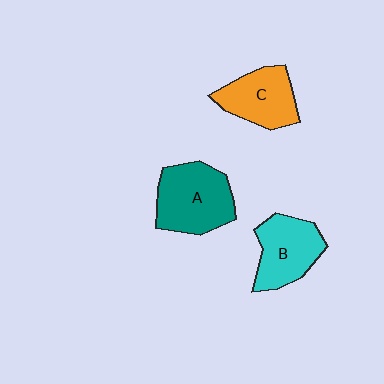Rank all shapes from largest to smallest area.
From largest to smallest: A (teal), B (cyan), C (orange).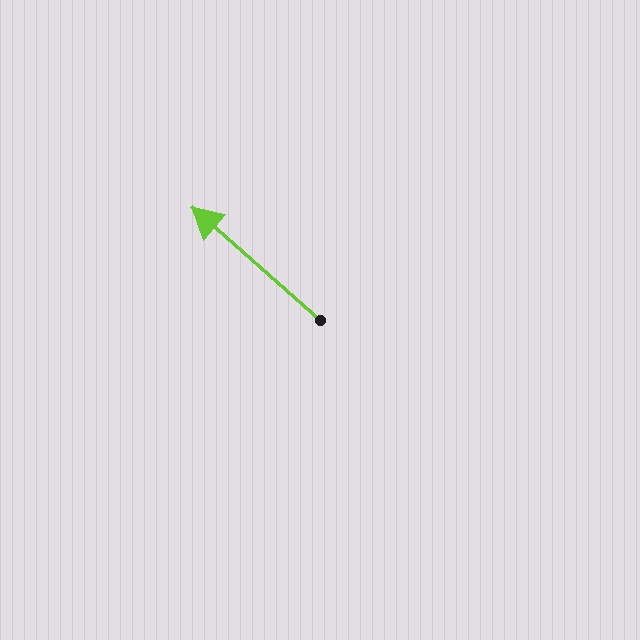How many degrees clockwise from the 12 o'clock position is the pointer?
Approximately 311 degrees.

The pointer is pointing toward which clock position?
Roughly 10 o'clock.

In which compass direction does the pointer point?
Northwest.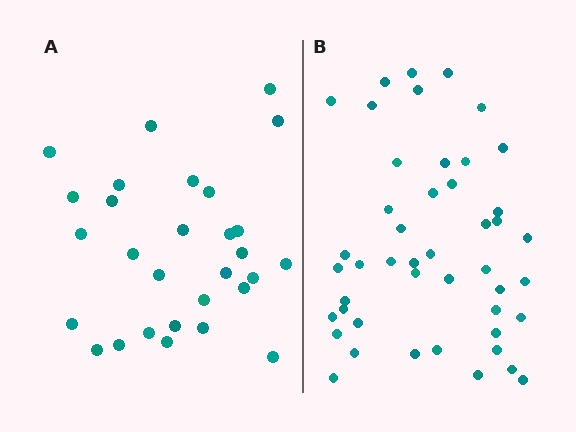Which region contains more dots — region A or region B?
Region B (the right region) has more dots.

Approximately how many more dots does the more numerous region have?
Region B has approximately 15 more dots than region A.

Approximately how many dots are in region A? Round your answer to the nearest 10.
About 30 dots. (The exact count is 29, which rounds to 30.)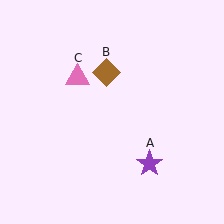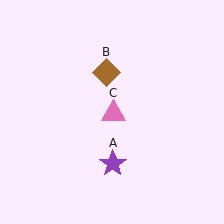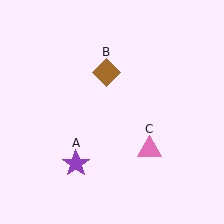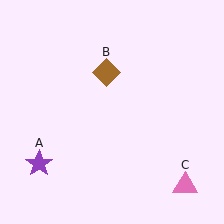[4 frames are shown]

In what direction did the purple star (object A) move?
The purple star (object A) moved left.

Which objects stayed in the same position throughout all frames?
Brown diamond (object B) remained stationary.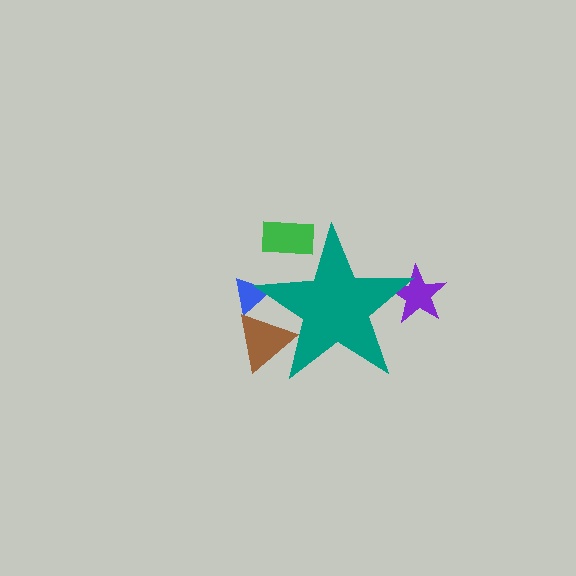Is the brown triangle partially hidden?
Yes, the brown triangle is partially hidden behind the teal star.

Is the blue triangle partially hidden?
Yes, the blue triangle is partially hidden behind the teal star.